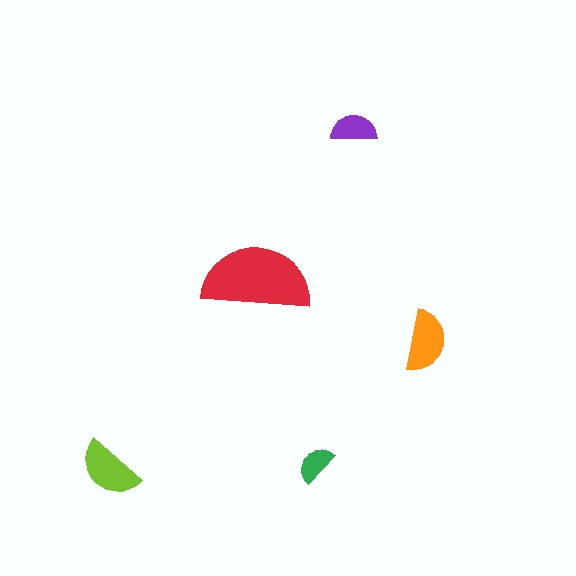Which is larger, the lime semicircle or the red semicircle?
The red one.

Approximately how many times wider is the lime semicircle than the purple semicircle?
About 1.5 times wider.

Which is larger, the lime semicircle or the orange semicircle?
The lime one.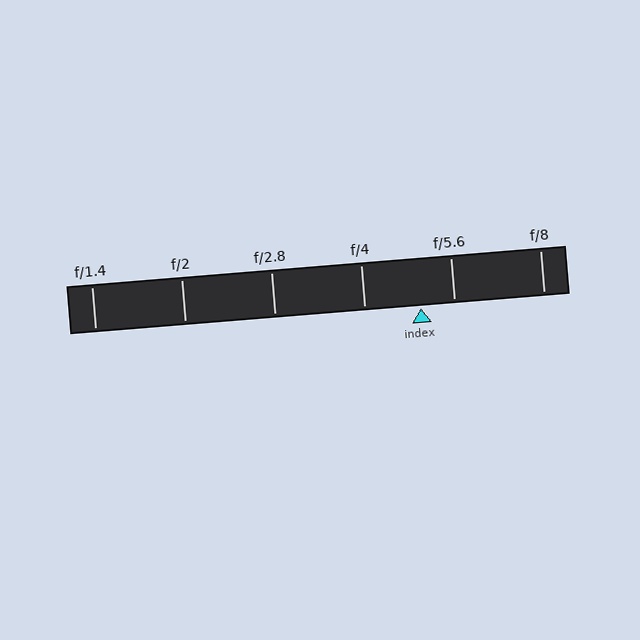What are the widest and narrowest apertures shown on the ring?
The widest aperture shown is f/1.4 and the narrowest is f/8.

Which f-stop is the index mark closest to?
The index mark is closest to f/5.6.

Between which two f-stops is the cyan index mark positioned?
The index mark is between f/4 and f/5.6.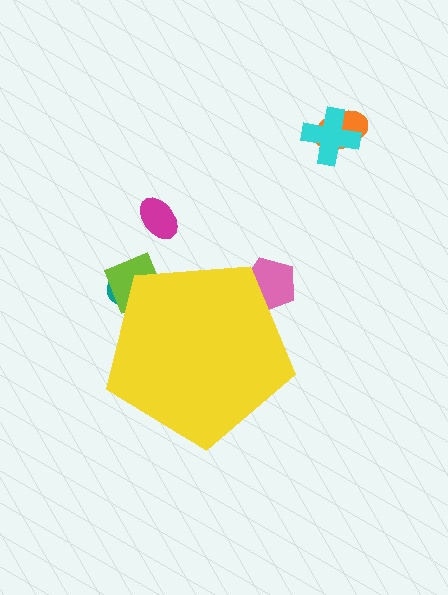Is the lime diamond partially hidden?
Yes, the lime diamond is partially hidden behind the yellow pentagon.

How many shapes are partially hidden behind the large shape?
3 shapes are partially hidden.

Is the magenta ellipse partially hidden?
No, the magenta ellipse is fully visible.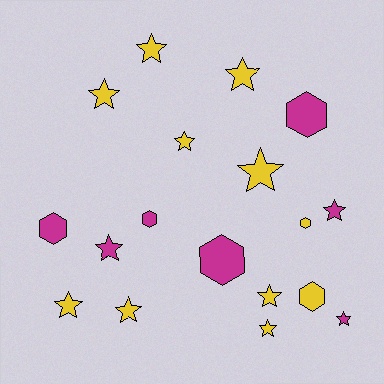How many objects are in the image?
There are 18 objects.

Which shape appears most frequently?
Star, with 12 objects.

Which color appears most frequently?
Yellow, with 11 objects.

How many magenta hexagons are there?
There are 4 magenta hexagons.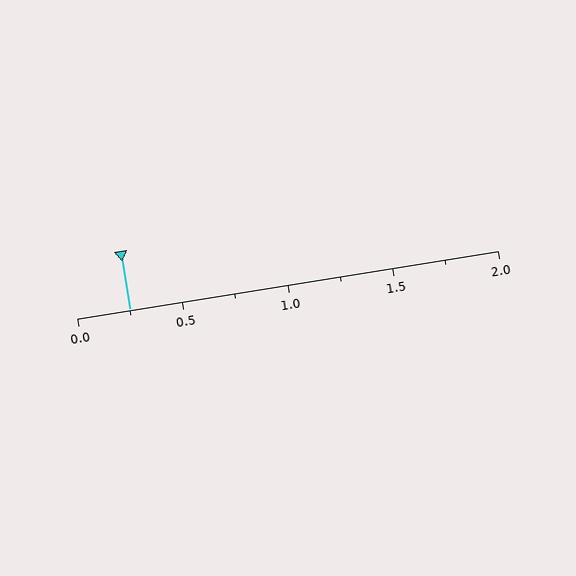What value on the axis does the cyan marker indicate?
The marker indicates approximately 0.25.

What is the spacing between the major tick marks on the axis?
The major ticks are spaced 0.5 apart.